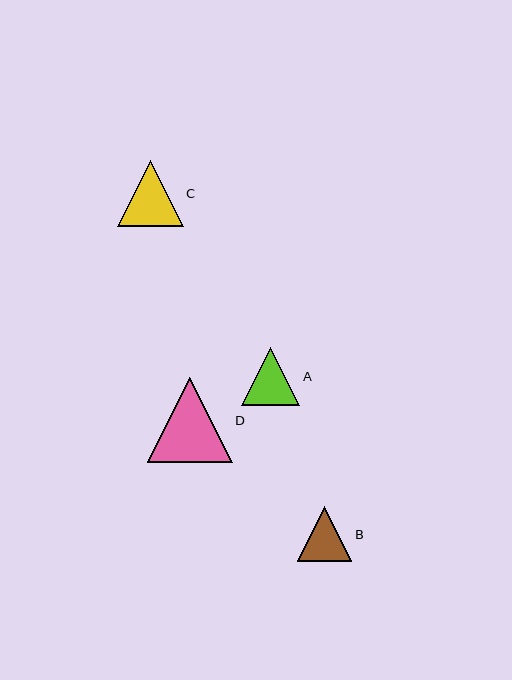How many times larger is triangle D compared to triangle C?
Triangle D is approximately 1.3 times the size of triangle C.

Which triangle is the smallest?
Triangle B is the smallest with a size of approximately 55 pixels.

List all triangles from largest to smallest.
From largest to smallest: D, C, A, B.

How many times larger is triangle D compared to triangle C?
Triangle D is approximately 1.3 times the size of triangle C.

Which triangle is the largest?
Triangle D is the largest with a size of approximately 85 pixels.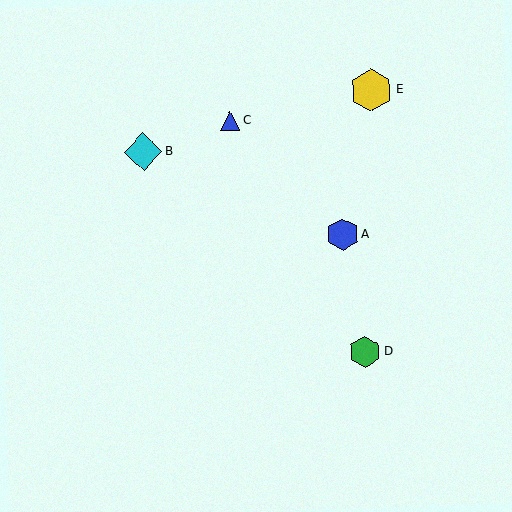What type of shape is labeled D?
Shape D is a green hexagon.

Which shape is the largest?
The yellow hexagon (labeled E) is the largest.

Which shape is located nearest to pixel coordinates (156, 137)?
The cyan diamond (labeled B) at (143, 152) is nearest to that location.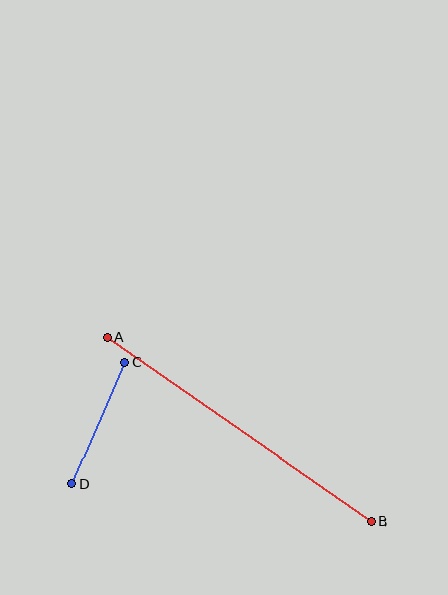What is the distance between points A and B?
The distance is approximately 322 pixels.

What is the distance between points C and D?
The distance is approximately 132 pixels.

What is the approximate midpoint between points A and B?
The midpoint is at approximately (239, 429) pixels.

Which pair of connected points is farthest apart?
Points A and B are farthest apart.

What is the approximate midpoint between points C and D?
The midpoint is at approximately (99, 423) pixels.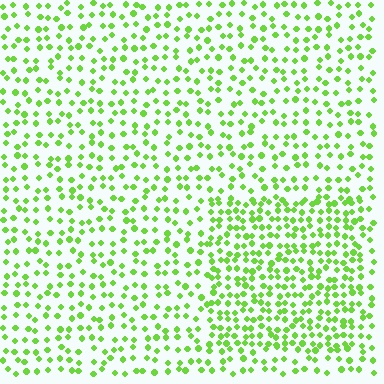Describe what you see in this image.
The image contains small lime elements arranged at two different densities. A rectangle-shaped region is visible where the elements are more densely packed than the surrounding area.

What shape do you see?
I see a rectangle.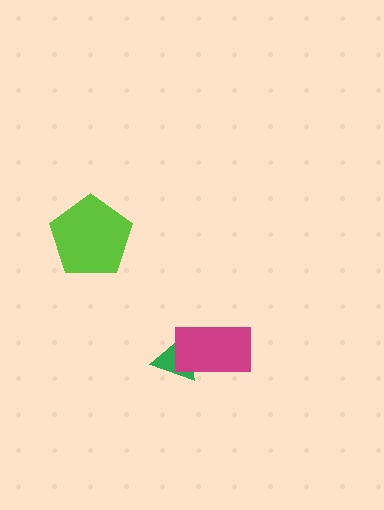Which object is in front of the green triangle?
The magenta rectangle is in front of the green triangle.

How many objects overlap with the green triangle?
1 object overlaps with the green triangle.